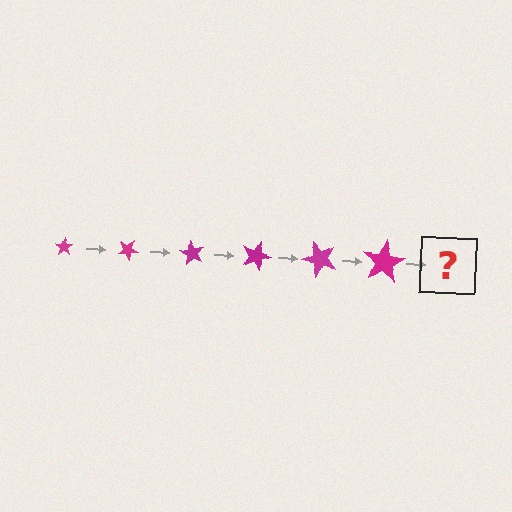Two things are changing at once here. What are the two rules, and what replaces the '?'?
The two rules are that the star grows larger each step and it rotates 30 degrees each step. The '?' should be a star, larger than the previous one and rotated 180 degrees from the start.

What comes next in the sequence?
The next element should be a star, larger than the previous one and rotated 180 degrees from the start.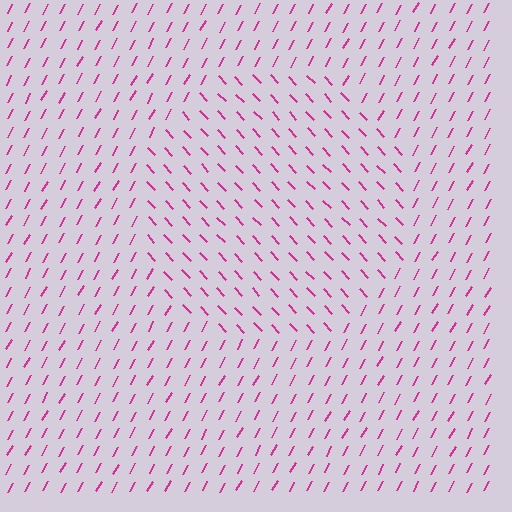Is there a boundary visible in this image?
Yes, there is a texture boundary formed by a change in line orientation.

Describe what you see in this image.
The image is filled with small magenta line segments. A circle region in the image has lines oriented differently from the surrounding lines, creating a visible texture boundary.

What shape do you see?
I see a circle.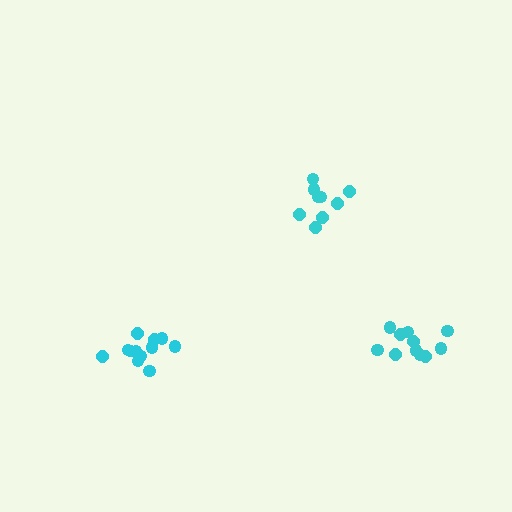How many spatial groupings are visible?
There are 3 spatial groupings.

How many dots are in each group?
Group 1: 9 dots, Group 2: 12 dots, Group 3: 11 dots (32 total).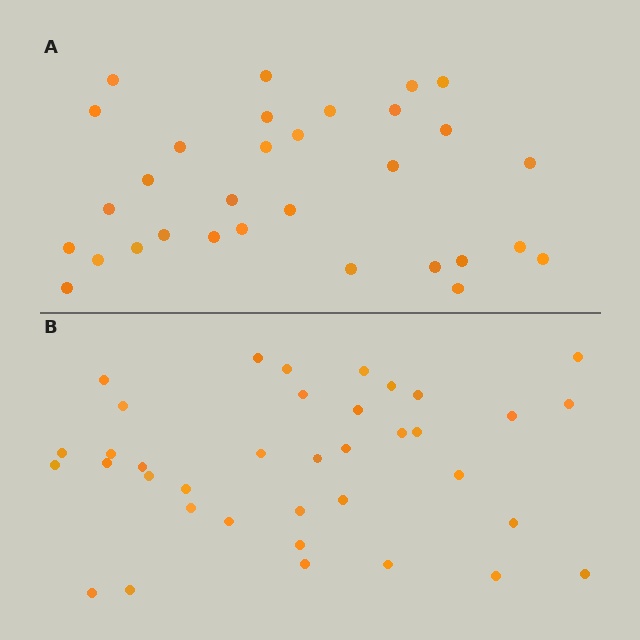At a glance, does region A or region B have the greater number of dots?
Region B (the bottom region) has more dots.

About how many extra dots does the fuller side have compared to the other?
Region B has about 6 more dots than region A.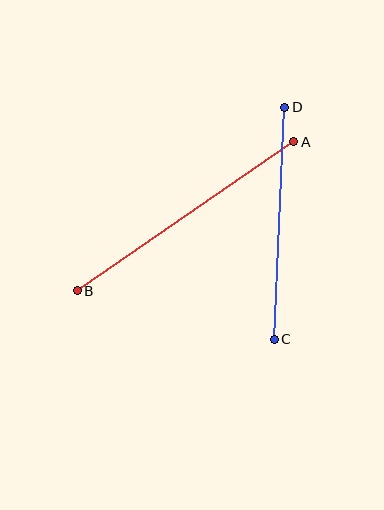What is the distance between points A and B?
The distance is approximately 263 pixels.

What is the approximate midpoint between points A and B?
The midpoint is at approximately (186, 216) pixels.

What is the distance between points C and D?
The distance is approximately 232 pixels.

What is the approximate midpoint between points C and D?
The midpoint is at approximately (279, 223) pixels.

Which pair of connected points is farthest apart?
Points A and B are farthest apart.